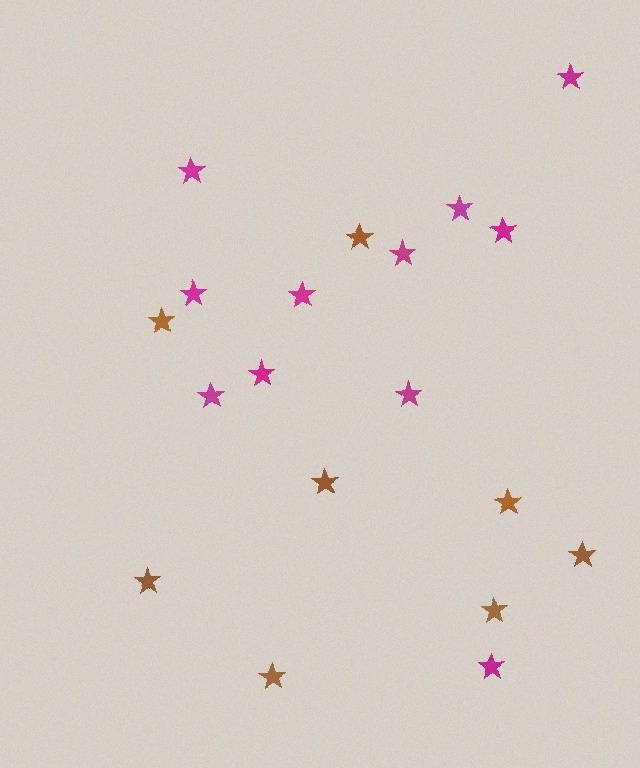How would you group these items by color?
There are 2 groups: one group of brown stars (8) and one group of magenta stars (11).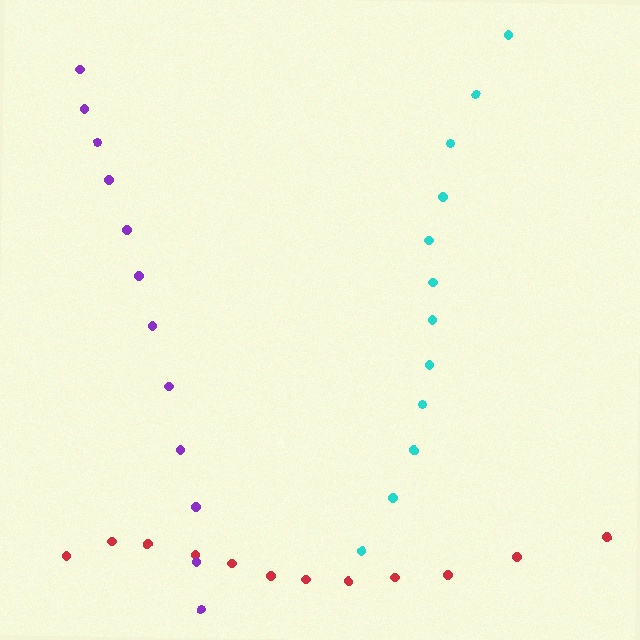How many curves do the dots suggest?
There are 3 distinct paths.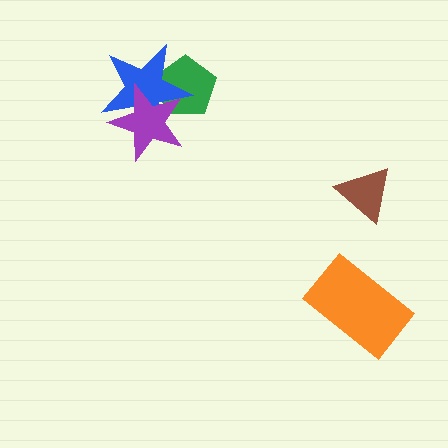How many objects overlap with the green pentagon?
2 objects overlap with the green pentagon.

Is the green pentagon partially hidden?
Yes, it is partially covered by another shape.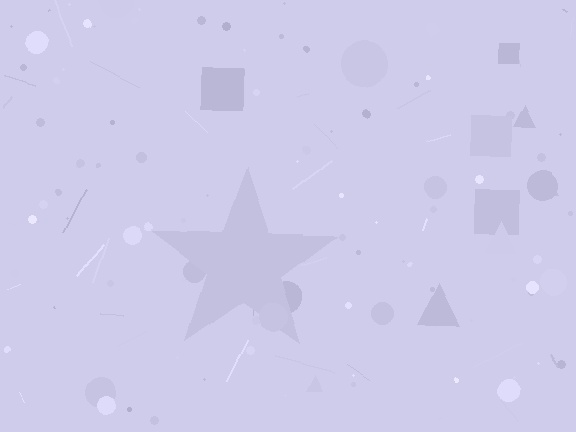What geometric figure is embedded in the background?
A star is embedded in the background.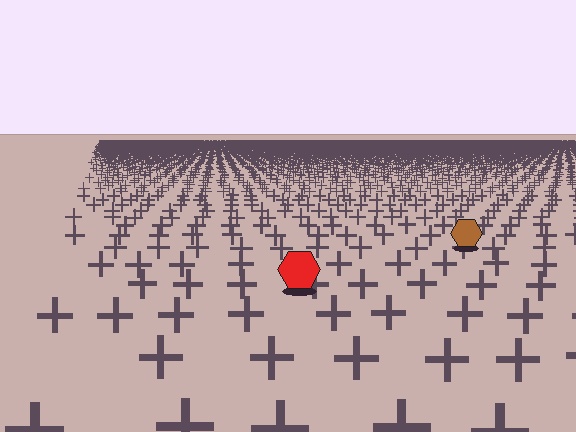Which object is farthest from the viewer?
The brown hexagon is farthest from the viewer. It appears smaller and the ground texture around it is denser.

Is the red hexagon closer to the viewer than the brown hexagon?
Yes. The red hexagon is closer — you can tell from the texture gradient: the ground texture is coarser near it.